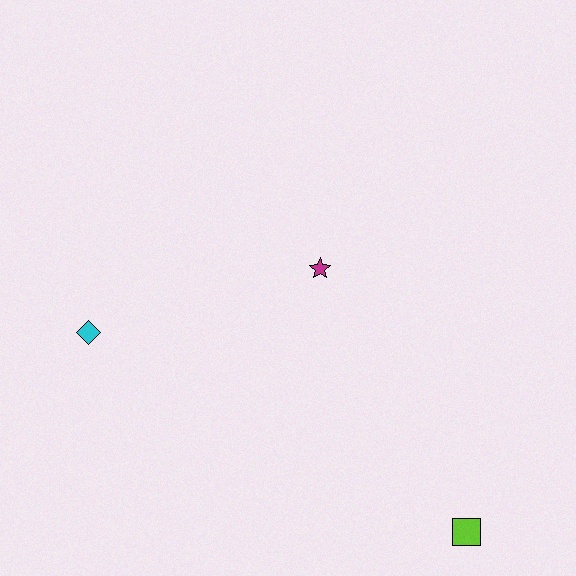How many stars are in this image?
There is 1 star.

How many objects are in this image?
There are 3 objects.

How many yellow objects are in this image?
There are no yellow objects.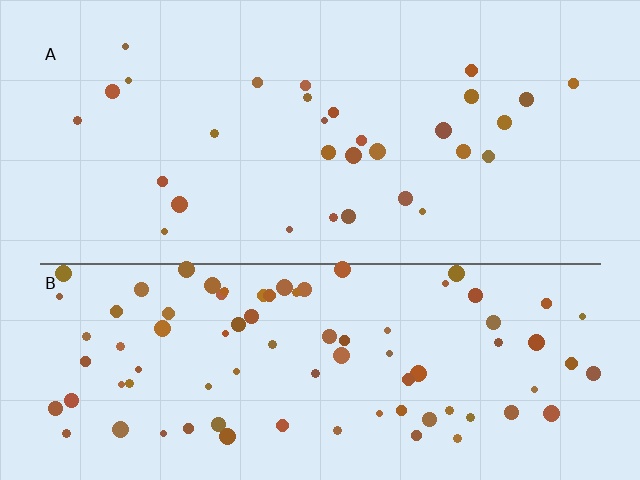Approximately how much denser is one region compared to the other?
Approximately 2.9× — region B over region A.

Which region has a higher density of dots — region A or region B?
B (the bottom).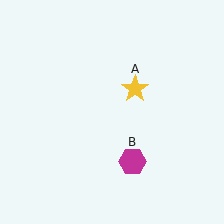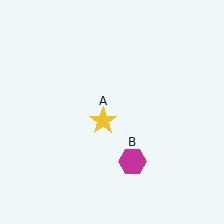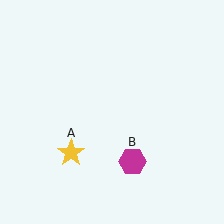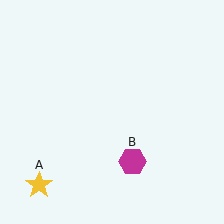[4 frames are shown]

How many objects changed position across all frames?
1 object changed position: yellow star (object A).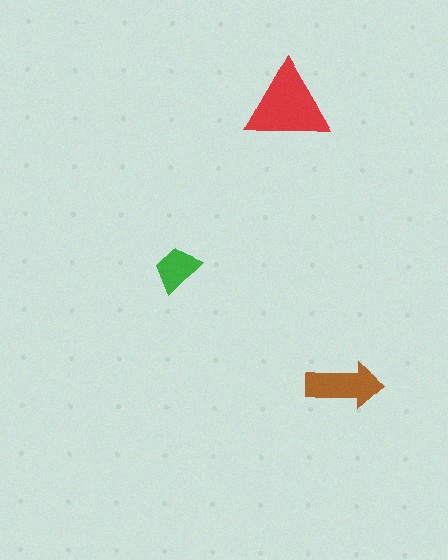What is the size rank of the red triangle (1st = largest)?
1st.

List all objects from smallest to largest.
The green trapezoid, the brown arrow, the red triangle.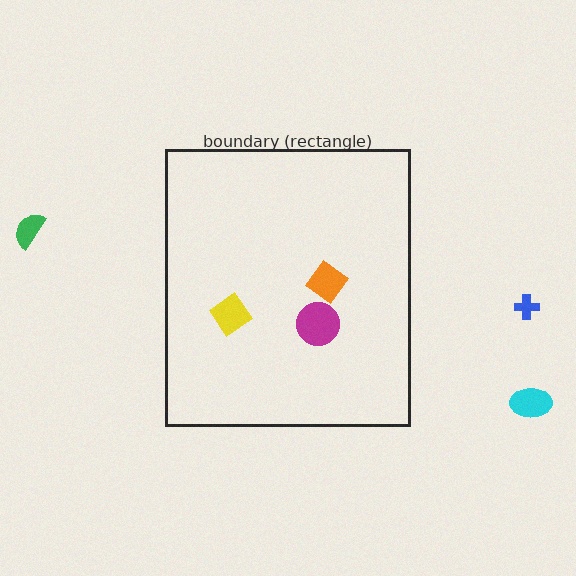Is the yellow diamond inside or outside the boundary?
Inside.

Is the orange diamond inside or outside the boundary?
Inside.